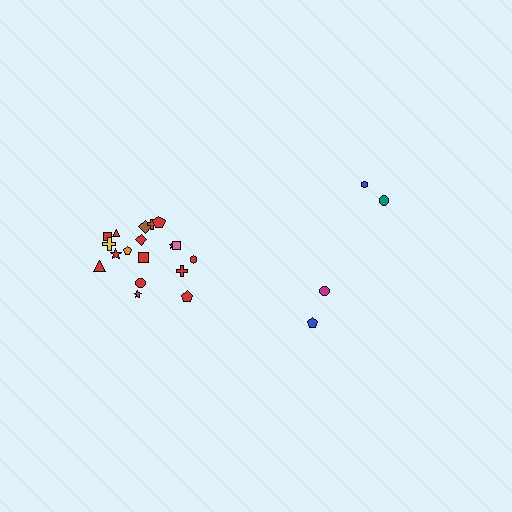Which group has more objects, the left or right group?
The left group.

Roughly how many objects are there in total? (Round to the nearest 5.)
Roughly 20 objects in total.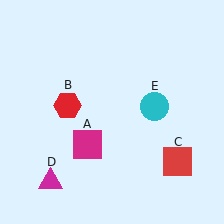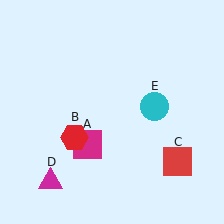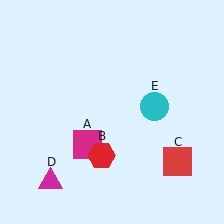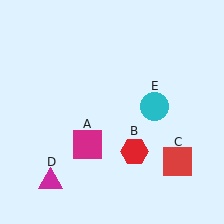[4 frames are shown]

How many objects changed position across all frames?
1 object changed position: red hexagon (object B).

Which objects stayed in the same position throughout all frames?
Magenta square (object A) and red square (object C) and magenta triangle (object D) and cyan circle (object E) remained stationary.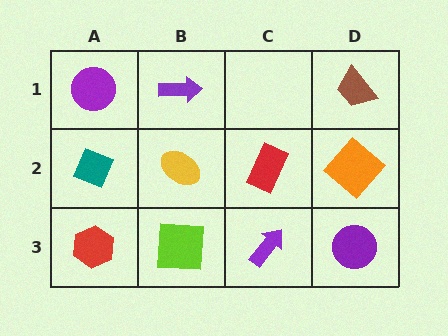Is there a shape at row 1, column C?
No, that cell is empty.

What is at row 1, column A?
A purple circle.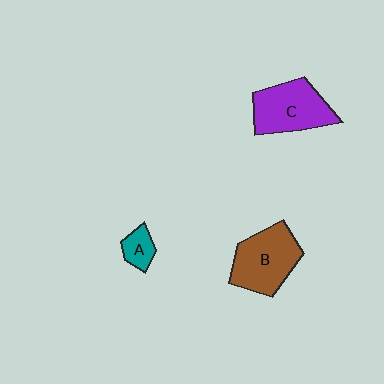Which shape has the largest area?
Shape B (brown).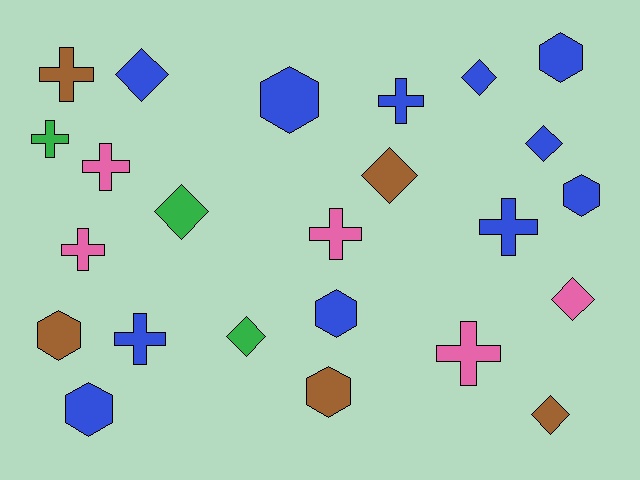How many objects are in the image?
There are 24 objects.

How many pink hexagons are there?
There are no pink hexagons.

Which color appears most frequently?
Blue, with 11 objects.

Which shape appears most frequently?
Cross, with 9 objects.